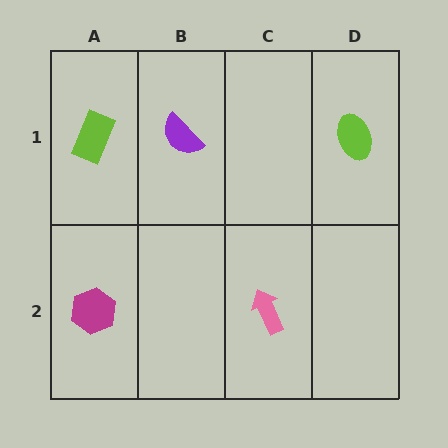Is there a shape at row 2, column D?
No, that cell is empty.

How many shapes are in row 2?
2 shapes.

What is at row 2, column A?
A magenta hexagon.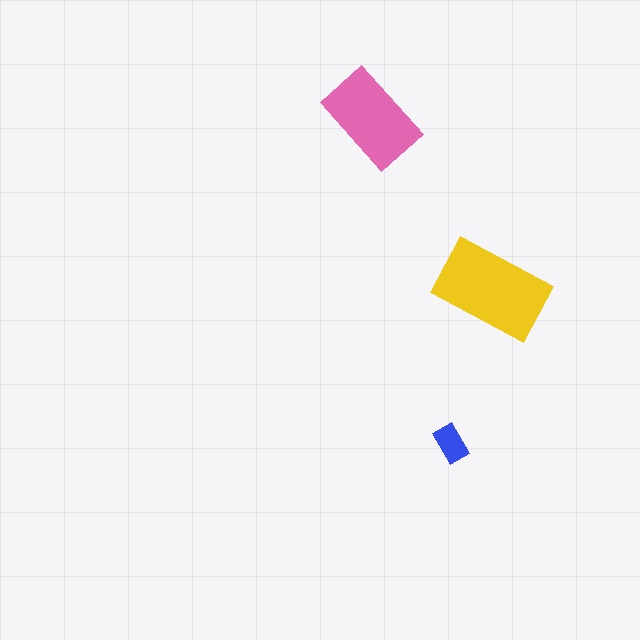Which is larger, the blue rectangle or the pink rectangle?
The pink one.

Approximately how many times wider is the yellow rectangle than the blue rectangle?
About 3 times wider.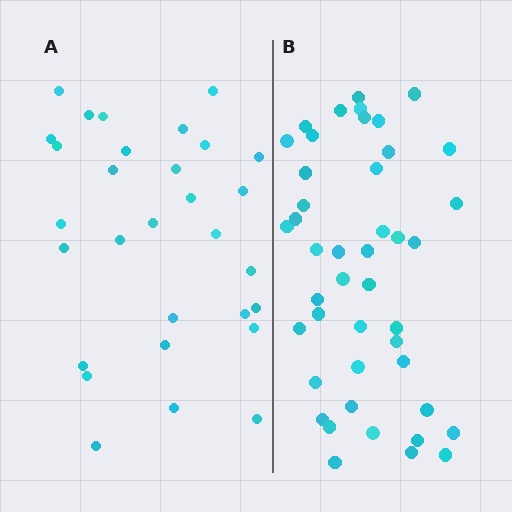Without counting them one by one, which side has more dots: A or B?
Region B (the right region) has more dots.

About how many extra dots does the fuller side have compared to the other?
Region B has approximately 15 more dots than region A.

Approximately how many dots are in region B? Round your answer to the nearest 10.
About 40 dots. (The exact count is 44, which rounds to 40.)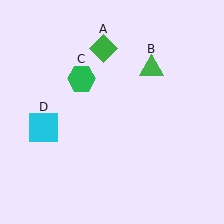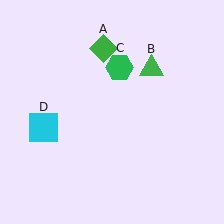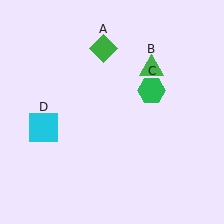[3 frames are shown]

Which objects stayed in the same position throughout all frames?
Green diamond (object A) and green triangle (object B) and cyan square (object D) remained stationary.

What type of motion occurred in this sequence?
The green hexagon (object C) rotated clockwise around the center of the scene.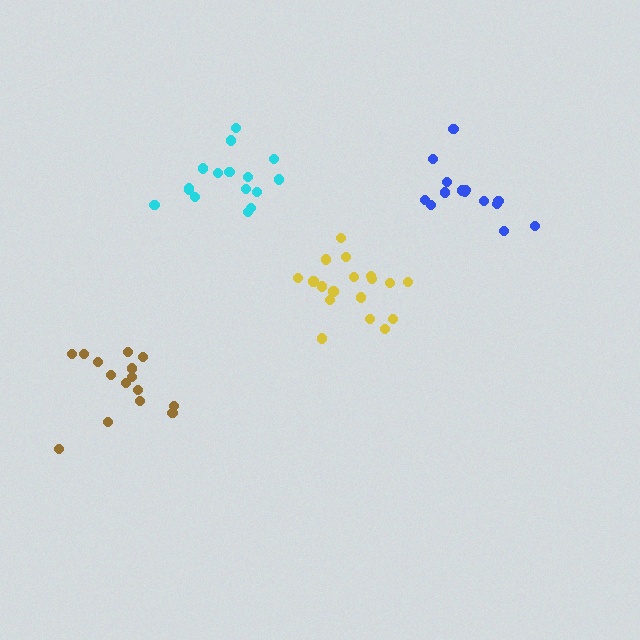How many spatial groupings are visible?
There are 4 spatial groupings.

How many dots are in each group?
Group 1: 15 dots, Group 2: 16 dots, Group 3: 14 dots, Group 4: 18 dots (63 total).